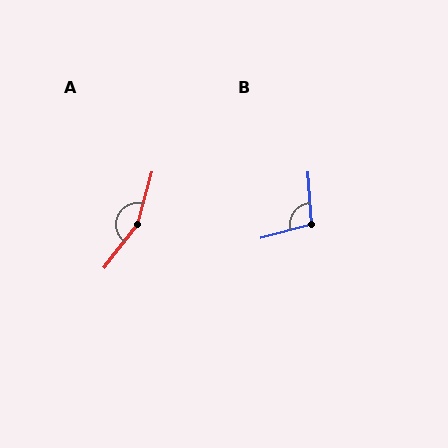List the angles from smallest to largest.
B (101°), A (158°).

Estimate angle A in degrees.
Approximately 158 degrees.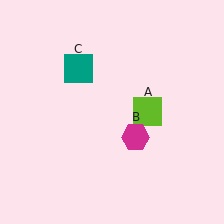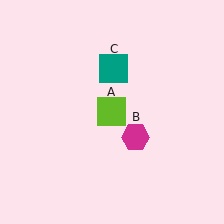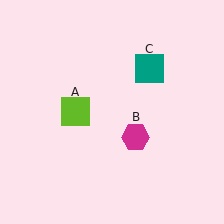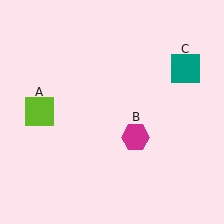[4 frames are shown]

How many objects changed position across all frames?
2 objects changed position: lime square (object A), teal square (object C).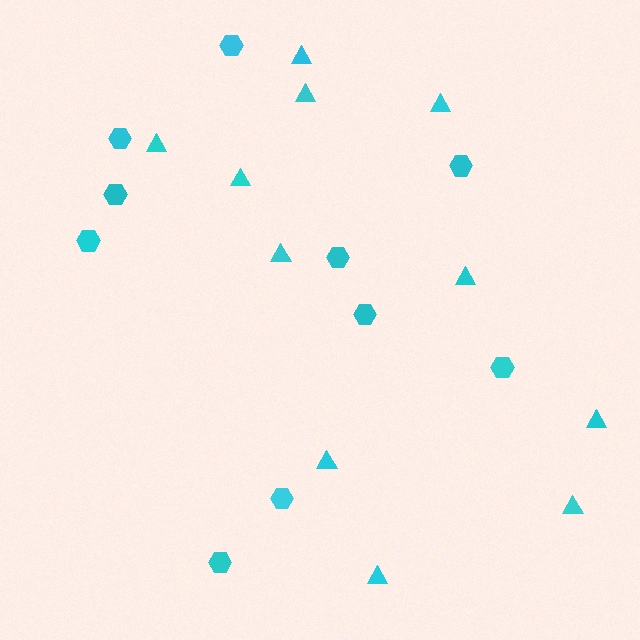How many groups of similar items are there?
There are 2 groups: one group of hexagons (10) and one group of triangles (11).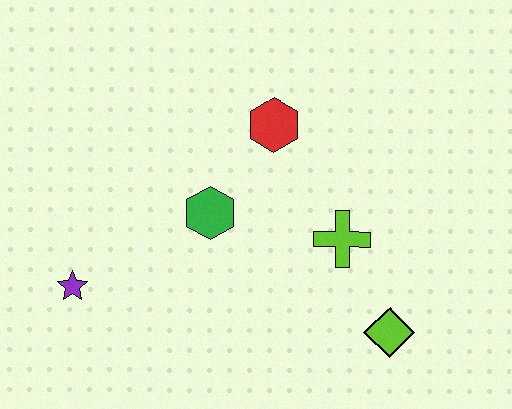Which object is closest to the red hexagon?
The green hexagon is closest to the red hexagon.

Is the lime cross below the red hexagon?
Yes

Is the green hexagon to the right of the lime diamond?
No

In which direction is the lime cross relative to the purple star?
The lime cross is to the right of the purple star.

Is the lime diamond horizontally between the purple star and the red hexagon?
No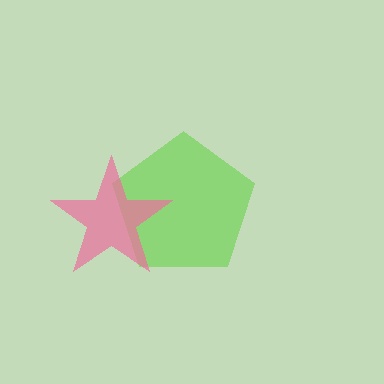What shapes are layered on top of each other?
The layered shapes are: a lime pentagon, a pink star.